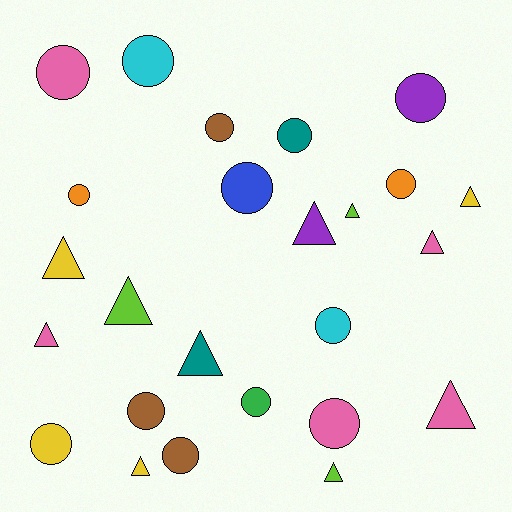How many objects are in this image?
There are 25 objects.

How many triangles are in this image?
There are 11 triangles.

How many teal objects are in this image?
There are 2 teal objects.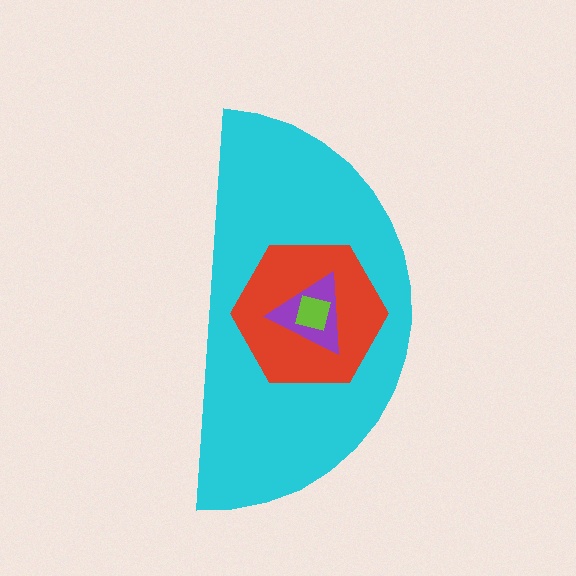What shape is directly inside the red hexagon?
The purple triangle.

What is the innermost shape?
The lime square.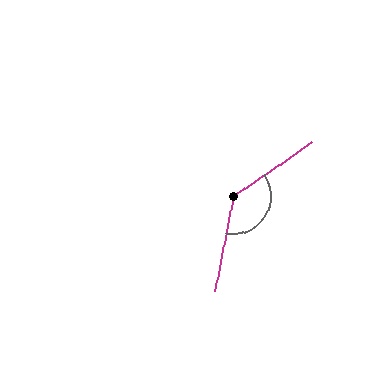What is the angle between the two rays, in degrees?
Approximately 135 degrees.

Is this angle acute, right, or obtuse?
It is obtuse.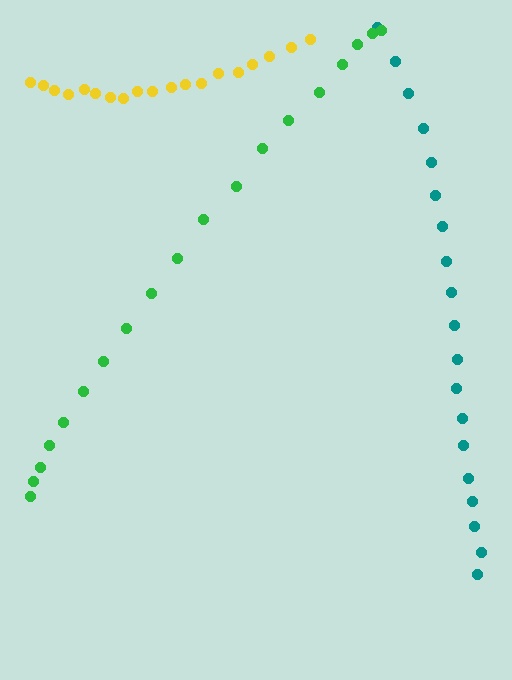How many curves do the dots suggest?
There are 3 distinct paths.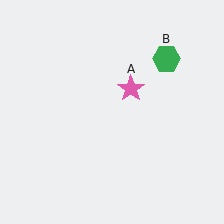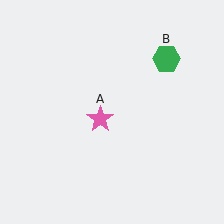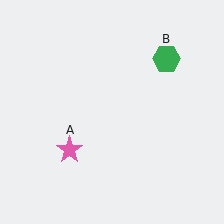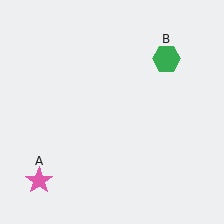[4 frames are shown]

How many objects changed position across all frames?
1 object changed position: pink star (object A).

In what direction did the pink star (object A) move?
The pink star (object A) moved down and to the left.